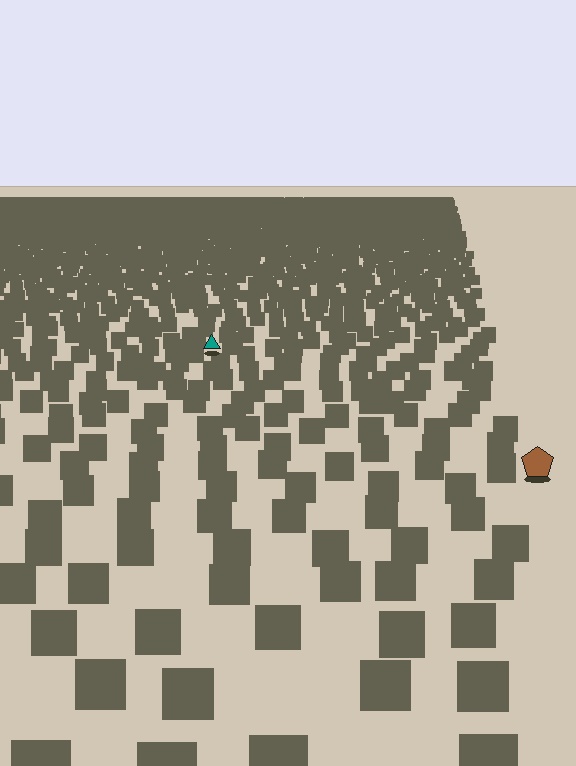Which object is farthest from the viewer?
The teal triangle is farthest from the viewer. It appears smaller and the ground texture around it is denser.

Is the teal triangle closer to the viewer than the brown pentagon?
No. The brown pentagon is closer — you can tell from the texture gradient: the ground texture is coarser near it.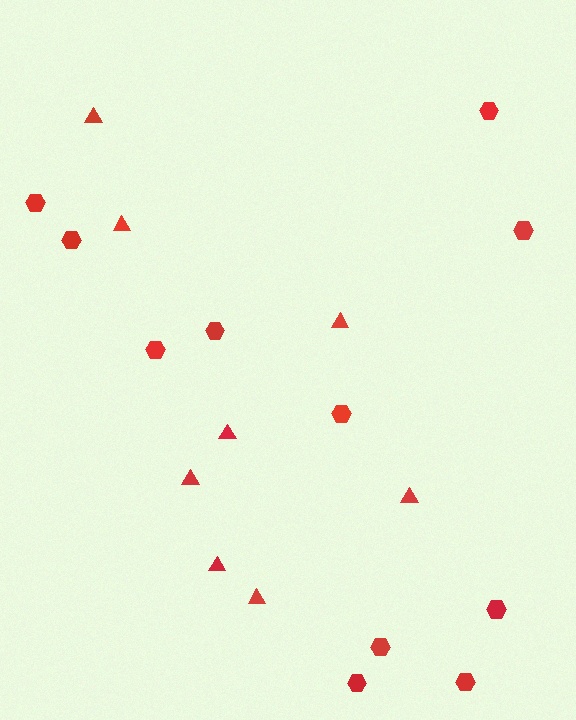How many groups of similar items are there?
There are 2 groups: one group of triangles (8) and one group of hexagons (11).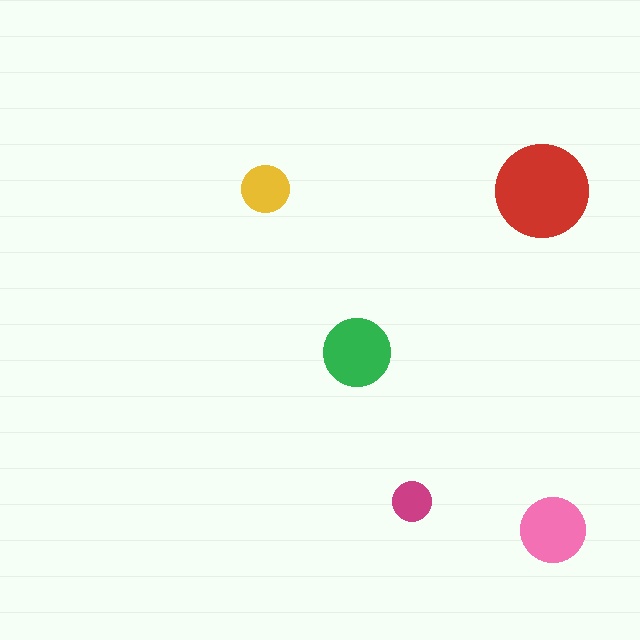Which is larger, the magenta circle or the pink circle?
The pink one.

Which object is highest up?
The yellow circle is topmost.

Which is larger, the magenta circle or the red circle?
The red one.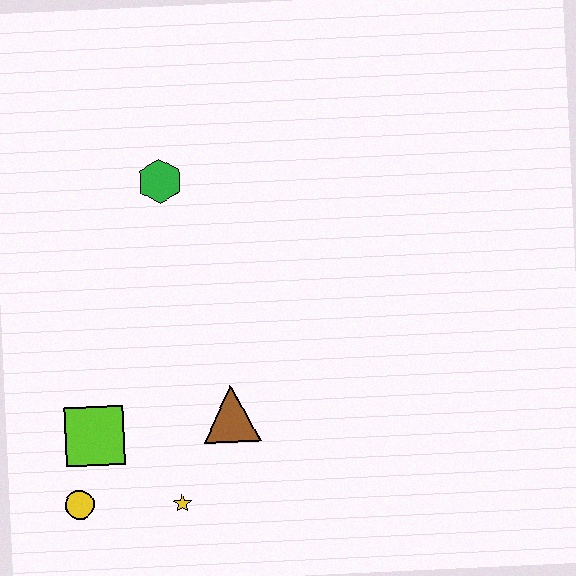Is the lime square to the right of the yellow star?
No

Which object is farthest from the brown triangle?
The green hexagon is farthest from the brown triangle.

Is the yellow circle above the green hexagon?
No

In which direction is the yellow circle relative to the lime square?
The yellow circle is below the lime square.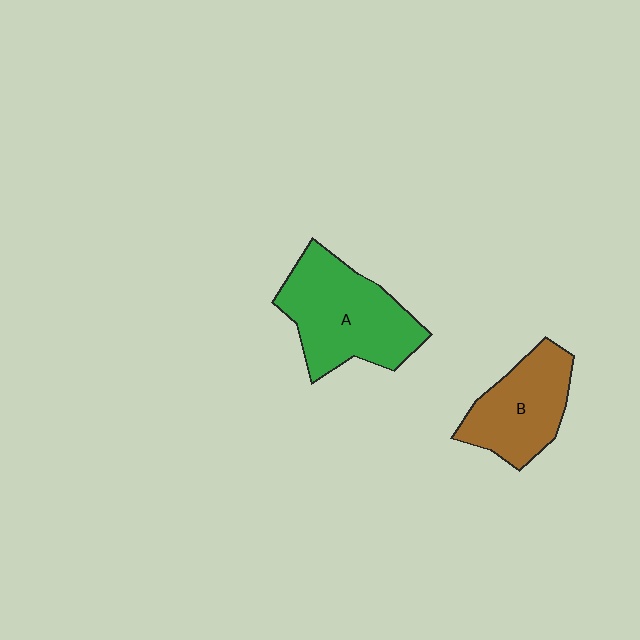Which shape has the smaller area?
Shape B (brown).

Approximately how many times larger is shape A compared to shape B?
Approximately 1.3 times.